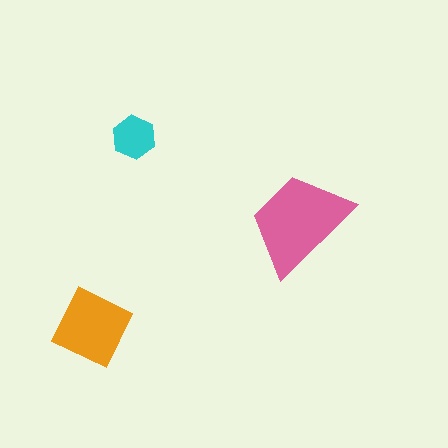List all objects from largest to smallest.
The pink trapezoid, the orange square, the cyan hexagon.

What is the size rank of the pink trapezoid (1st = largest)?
1st.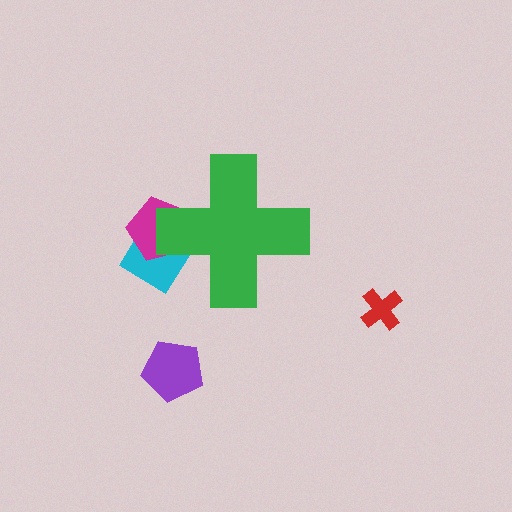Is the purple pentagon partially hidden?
No, the purple pentagon is fully visible.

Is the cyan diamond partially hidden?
Yes, the cyan diamond is partially hidden behind the green cross.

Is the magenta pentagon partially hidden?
Yes, the magenta pentagon is partially hidden behind the green cross.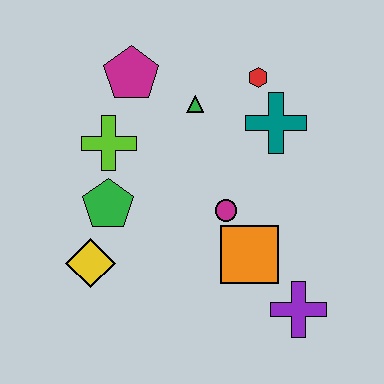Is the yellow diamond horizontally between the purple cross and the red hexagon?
No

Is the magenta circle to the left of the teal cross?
Yes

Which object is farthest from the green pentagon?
The purple cross is farthest from the green pentagon.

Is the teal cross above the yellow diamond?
Yes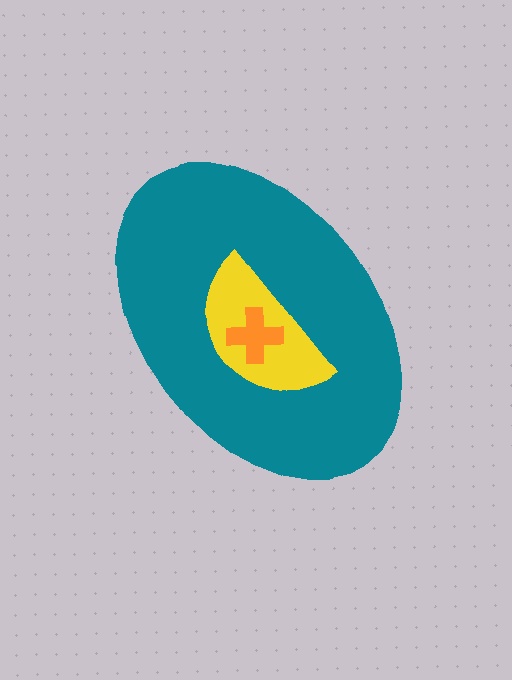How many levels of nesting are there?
3.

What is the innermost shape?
The orange cross.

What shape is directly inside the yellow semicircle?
The orange cross.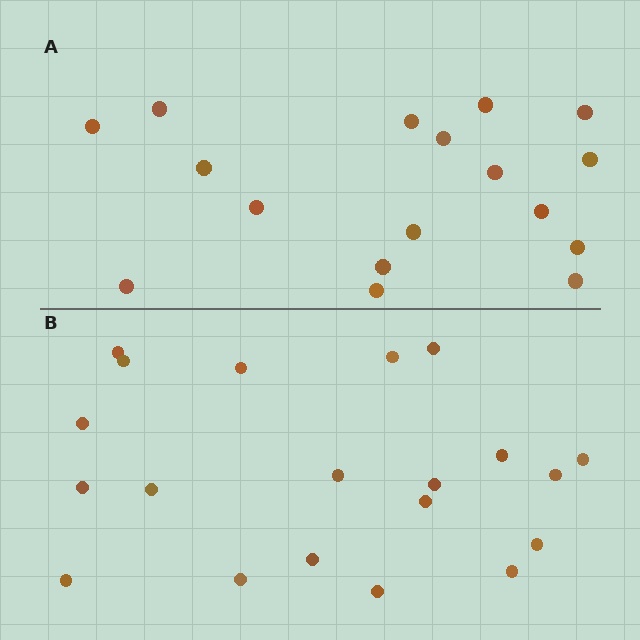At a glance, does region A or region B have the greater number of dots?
Region B (the bottom region) has more dots.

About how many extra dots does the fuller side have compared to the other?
Region B has just a few more — roughly 2 or 3 more dots than region A.